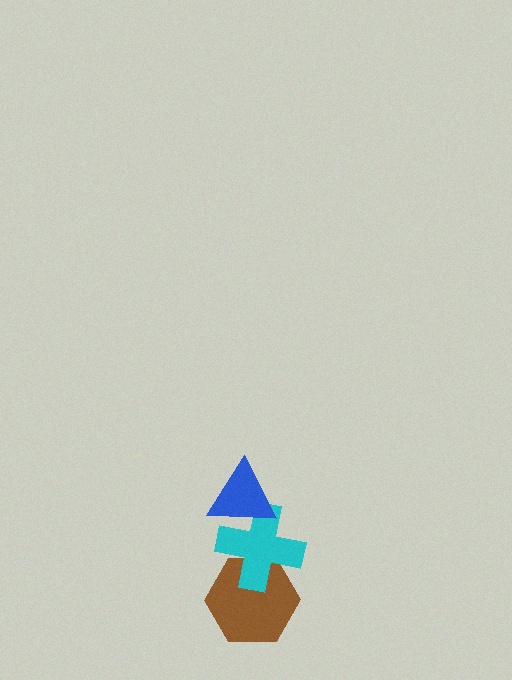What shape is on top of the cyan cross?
The blue triangle is on top of the cyan cross.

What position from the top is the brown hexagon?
The brown hexagon is 3rd from the top.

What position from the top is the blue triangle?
The blue triangle is 1st from the top.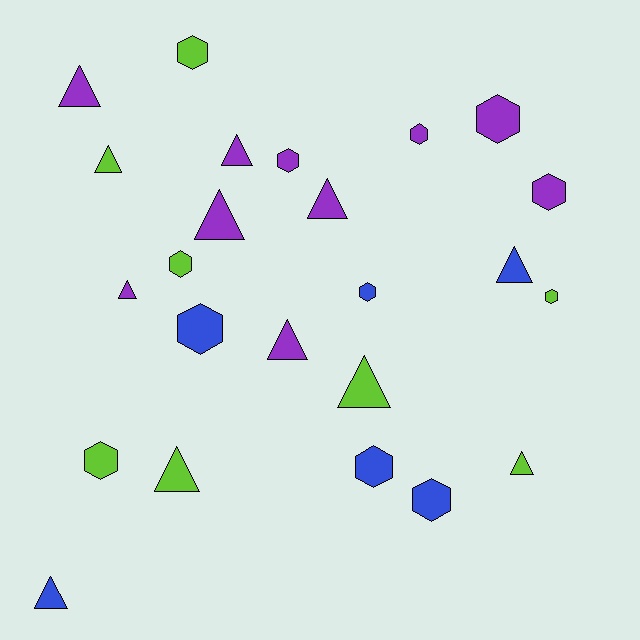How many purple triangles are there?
There are 6 purple triangles.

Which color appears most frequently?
Purple, with 10 objects.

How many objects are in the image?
There are 24 objects.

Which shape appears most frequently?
Triangle, with 12 objects.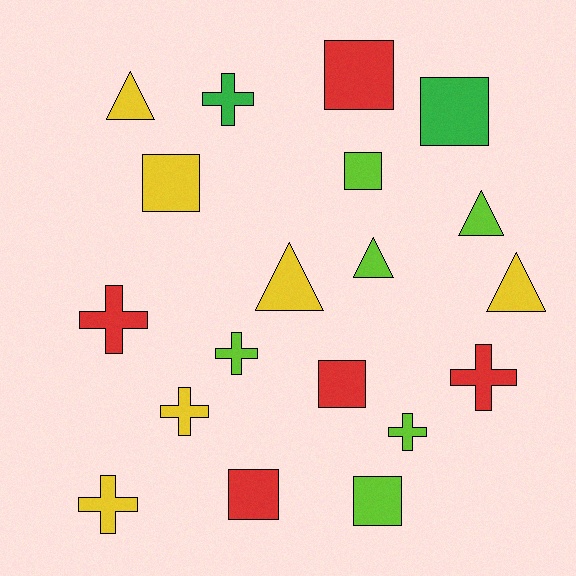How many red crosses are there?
There are 2 red crosses.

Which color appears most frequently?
Lime, with 6 objects.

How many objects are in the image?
There are 19 objects.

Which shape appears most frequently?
Cross, with 7 objects.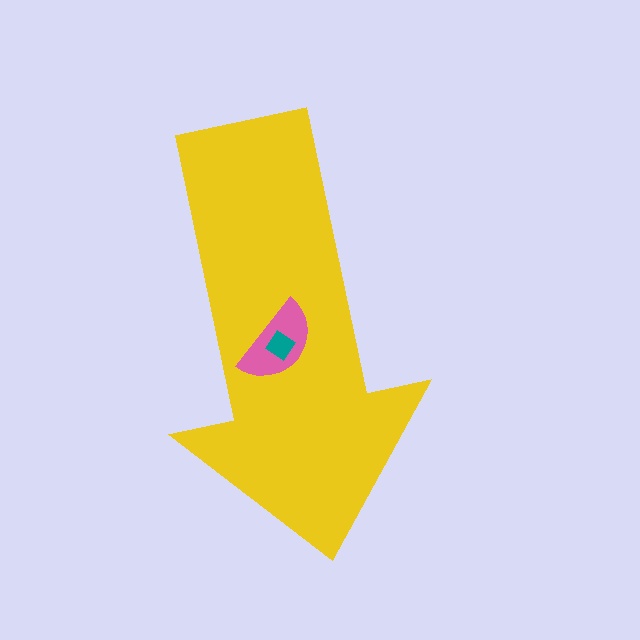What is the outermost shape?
The yellow arrow.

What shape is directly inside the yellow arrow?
The pink semicircle.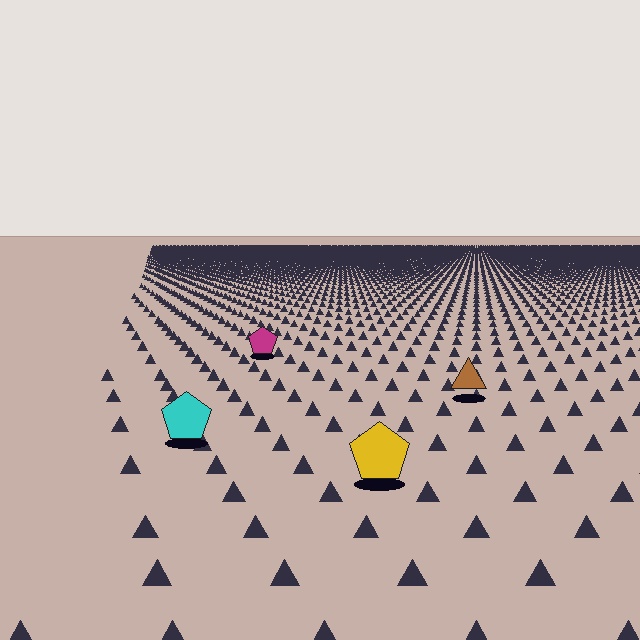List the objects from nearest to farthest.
From nearest to farthest: the yellow pentagon, the cyan pentagon, the brown triangle, the magenta pentagon.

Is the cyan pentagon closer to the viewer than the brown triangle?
Yes. The cyan pentagon is closer — you can tell from the texture gradient: the ground texture is coarser near it.